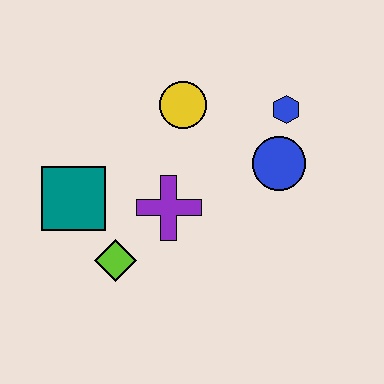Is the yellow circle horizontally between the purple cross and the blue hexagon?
Yes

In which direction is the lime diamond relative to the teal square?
The lime diamond is below the teal square.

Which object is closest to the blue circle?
The blue hexagon is closest to the blue circle.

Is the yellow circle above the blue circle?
Yes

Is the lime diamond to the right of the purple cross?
No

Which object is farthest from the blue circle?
The teal square is farthest from the blue circle.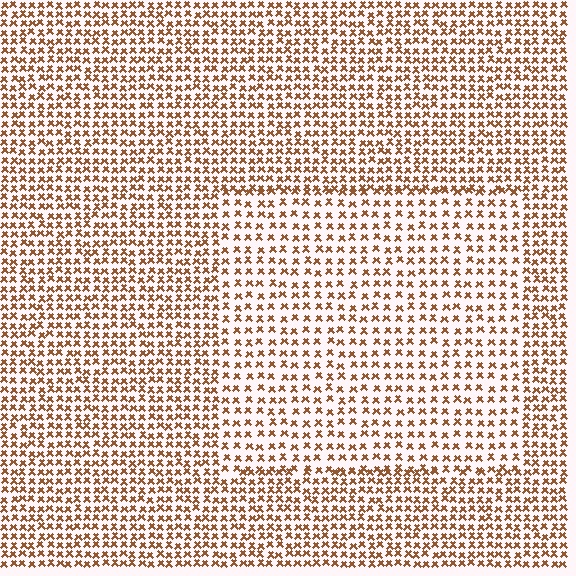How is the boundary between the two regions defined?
The boundary is defined by a change in element density (approximately 1.6x ratio). All elements are the same color, size, and shape.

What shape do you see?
I see a rectangle.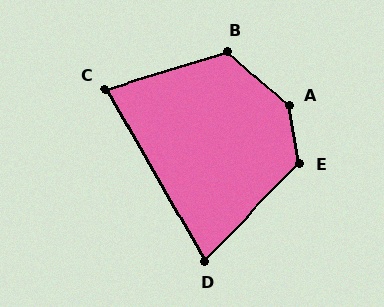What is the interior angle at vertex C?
Approximately 77 degrees (acute).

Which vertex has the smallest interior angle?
D, at approximately 74 degrees.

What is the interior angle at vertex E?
Approximately 125 degrees (obtuse).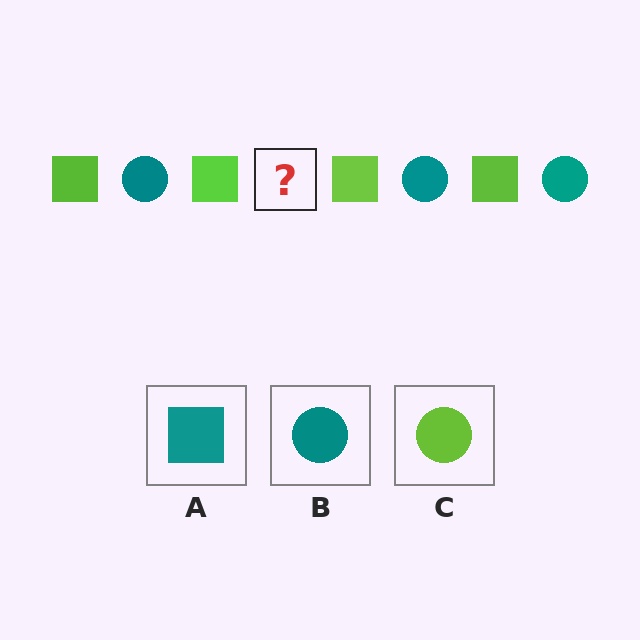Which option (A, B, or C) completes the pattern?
B.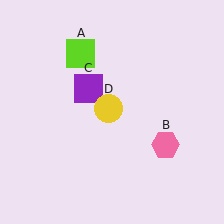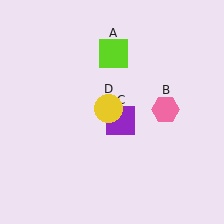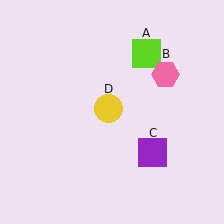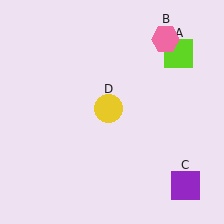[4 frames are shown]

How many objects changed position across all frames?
3 objects changed position: lime square (object A), pink hexagon (object B), purple square (object C).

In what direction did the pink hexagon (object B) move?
The pink hexagon (object B) moved up.